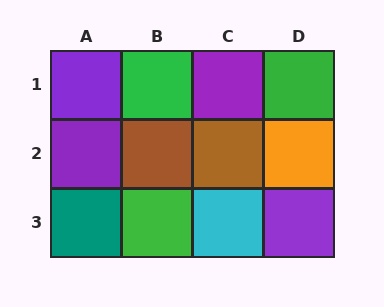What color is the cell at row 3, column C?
Cyan.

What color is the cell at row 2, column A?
Purple.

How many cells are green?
3 cells are green.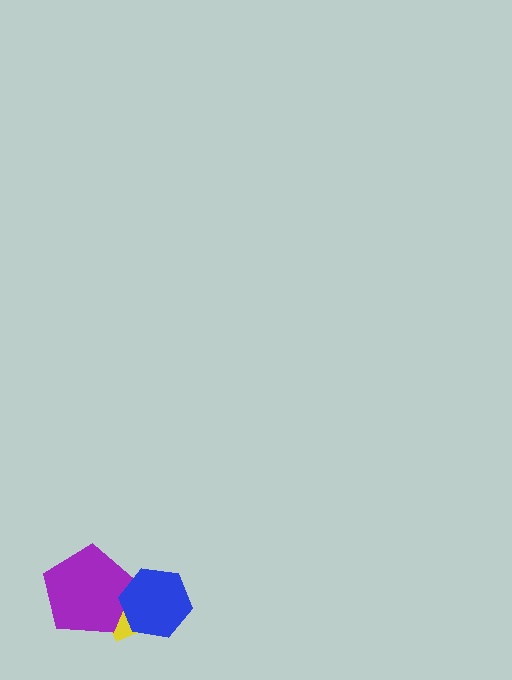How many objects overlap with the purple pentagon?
2 objects overlap with the purple pentagon.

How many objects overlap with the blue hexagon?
2 objects overlap with the blue hexagon.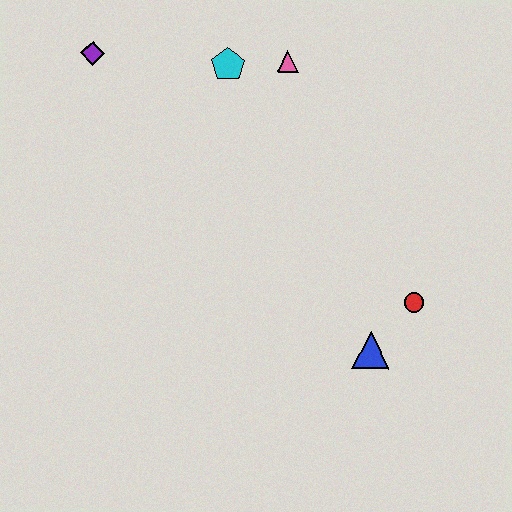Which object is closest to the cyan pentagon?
The pink triangle is closest to the cyan pentagon.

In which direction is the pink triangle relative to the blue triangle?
The pink triangle is above the blue triangle.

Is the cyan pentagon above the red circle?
Yes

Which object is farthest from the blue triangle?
The purple diamond is farthest from the blue triangle.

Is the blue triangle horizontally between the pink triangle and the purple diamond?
No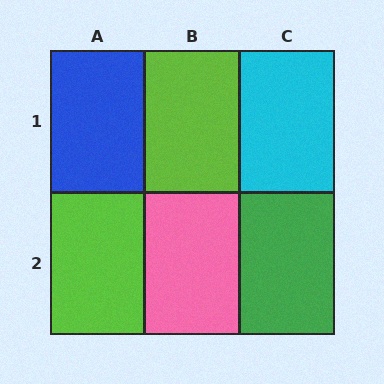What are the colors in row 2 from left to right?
Lime, pink, green.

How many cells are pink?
1 cell is pink.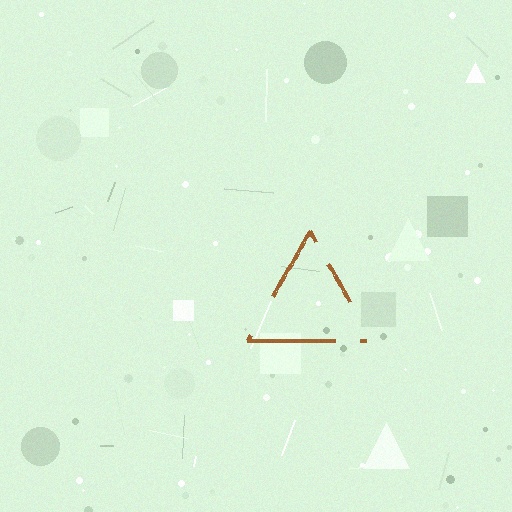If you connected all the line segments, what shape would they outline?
They would outline a triangle.